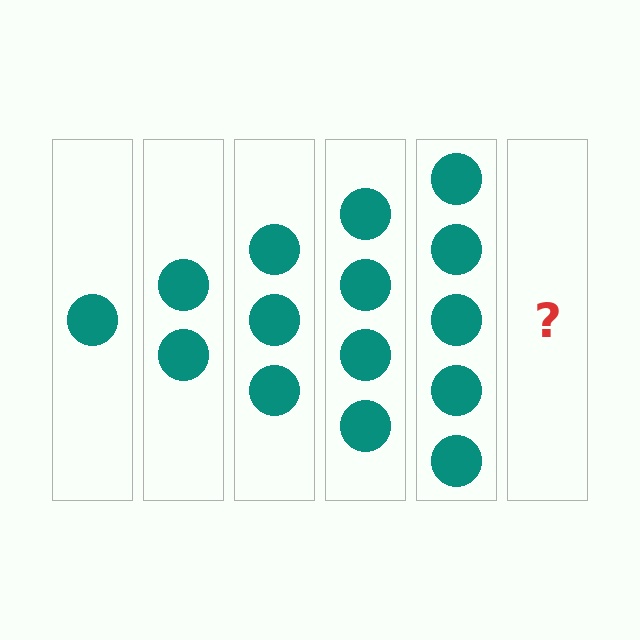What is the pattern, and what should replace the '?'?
The pattern is that each step adds one more circle. The '?' should be 6 circles.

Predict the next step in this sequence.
The next step is 6 circles.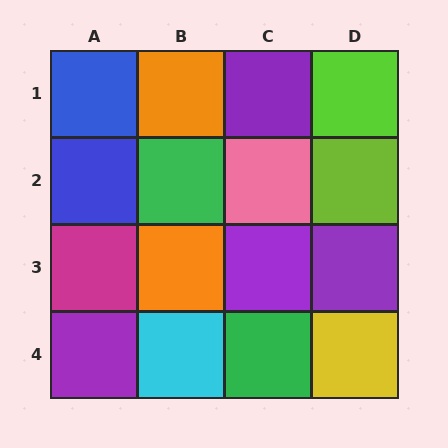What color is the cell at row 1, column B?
Orange.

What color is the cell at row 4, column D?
Yellow.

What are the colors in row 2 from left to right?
Blue, green, pink, lime.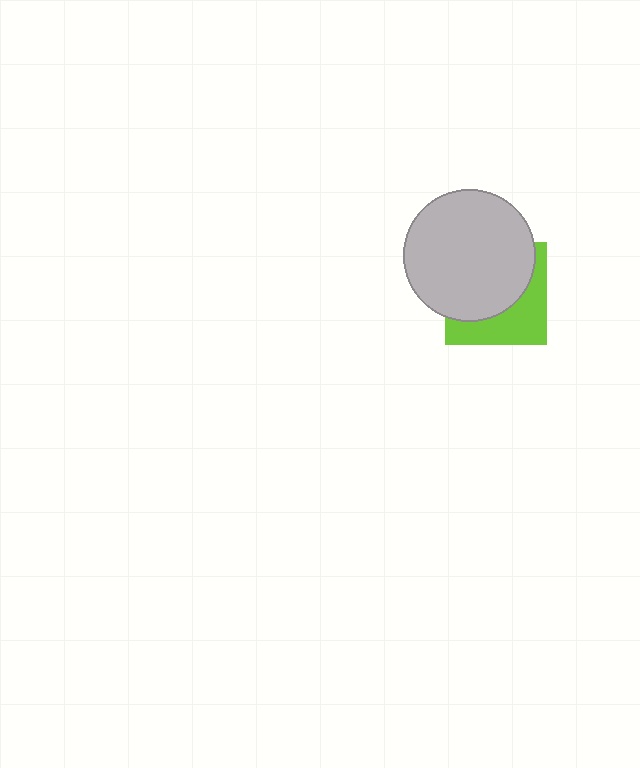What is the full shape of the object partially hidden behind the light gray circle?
The partially hidden object is a lime square.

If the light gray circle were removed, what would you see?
You would see the complete lime square.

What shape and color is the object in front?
The object in front is a light gray circle.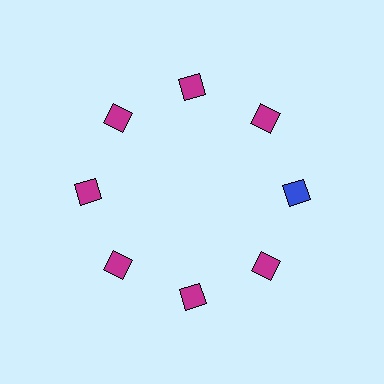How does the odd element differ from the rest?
It has a different color: blue instead of magenta.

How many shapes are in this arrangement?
There are 8 shapes arranged in a ring pattern.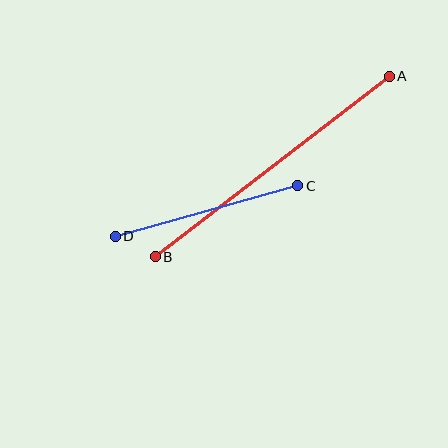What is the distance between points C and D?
The distance is approximately 190 pixels.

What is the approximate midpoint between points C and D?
The midpoint is at approximately (207, 211) pixels.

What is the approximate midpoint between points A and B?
The midpoint is at approximately (272, 166) pixels.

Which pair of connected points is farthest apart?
Points A and B are farthest apart.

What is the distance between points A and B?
The distance is approximately 296 pixels.